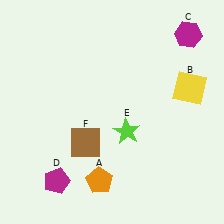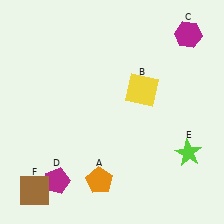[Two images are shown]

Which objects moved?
The objects that moved are: the yellow square (B), the lime star (E), the brown square (F).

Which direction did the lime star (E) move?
The lime star (E) moved right.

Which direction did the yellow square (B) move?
The yellow square (B) moved left.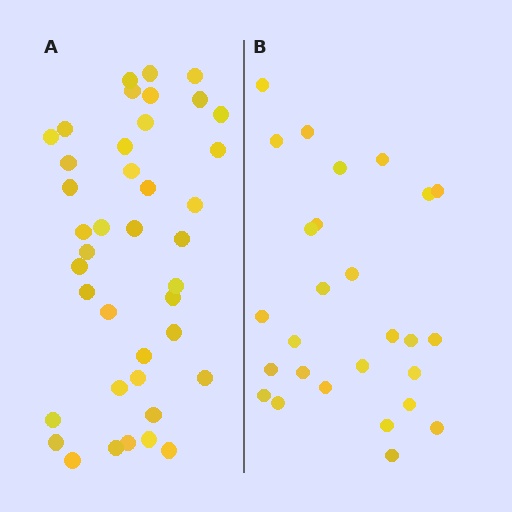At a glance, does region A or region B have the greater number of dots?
Region A (the left region) has more dots.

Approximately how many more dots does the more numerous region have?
Region A has approximately 15 more dots than region B.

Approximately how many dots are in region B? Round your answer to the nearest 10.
About 30 dots. (The exact count is 27, which rounds to 30.)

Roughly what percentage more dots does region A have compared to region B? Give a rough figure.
About 50% more.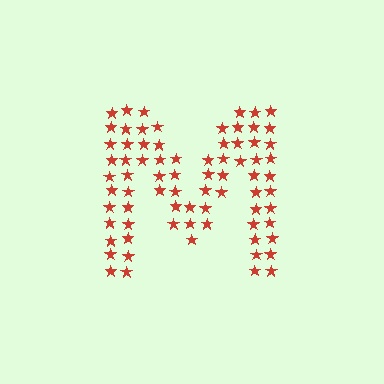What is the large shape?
The large shape is the letter M.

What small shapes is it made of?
It is made of small stars.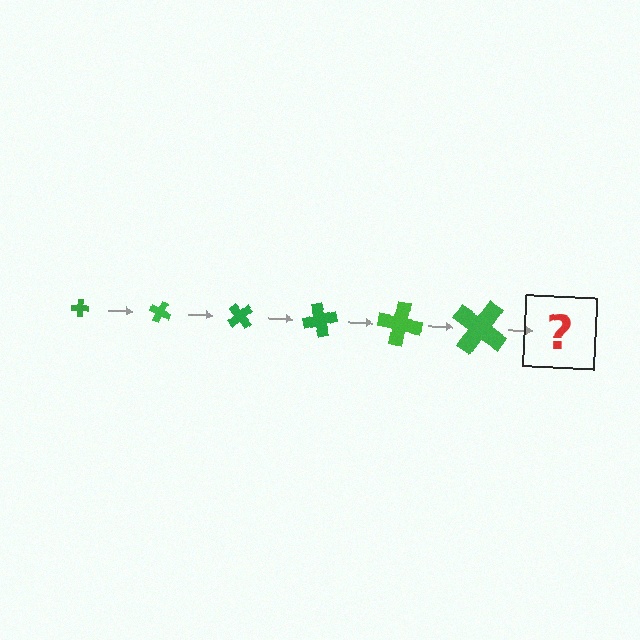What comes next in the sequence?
The next element should be a cross, larger than the previous one and rotated 150 degrees from the start.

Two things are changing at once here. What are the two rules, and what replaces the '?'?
The two rules are that the cross grows larger each step and it rotates 25 degrees each step. The '?' should be a cross, larger than the previous one and rotated 150 degrees from the start.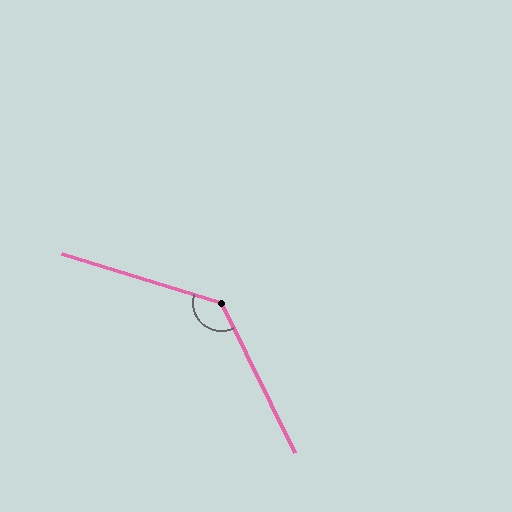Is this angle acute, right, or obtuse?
It is obtuse.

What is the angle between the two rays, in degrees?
Approximately 133 degrees.